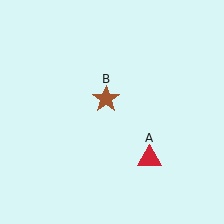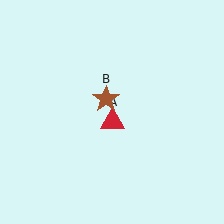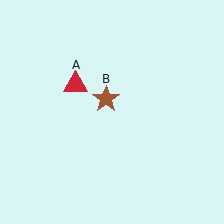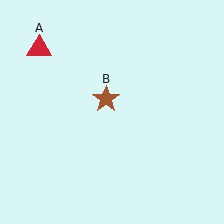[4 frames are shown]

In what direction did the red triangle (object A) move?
The red triangle (object A) moved up and to the left.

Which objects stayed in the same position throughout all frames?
Brown star (object B) remained stationary.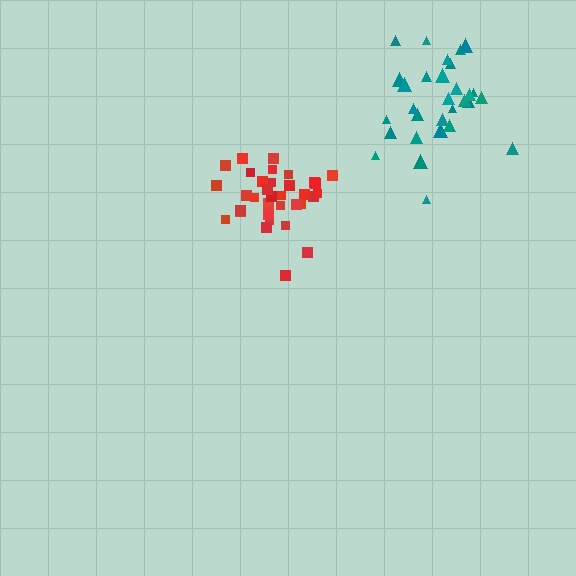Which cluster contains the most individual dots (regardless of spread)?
Red (34).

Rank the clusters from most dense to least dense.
red, teal.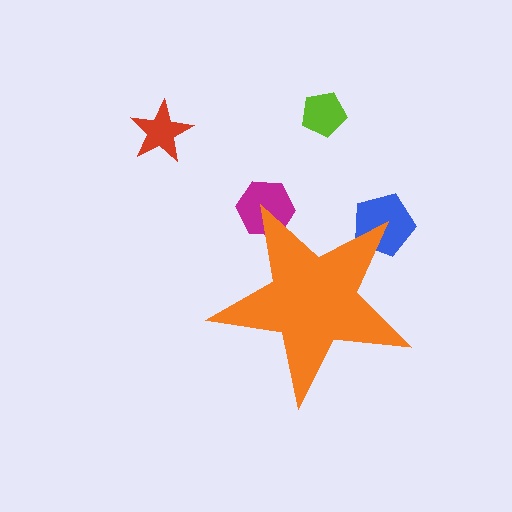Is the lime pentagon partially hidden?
No, the lime pentagon is fully visible.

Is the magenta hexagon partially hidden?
Yes, the magenta hexagon is partially hidden behind the orange star.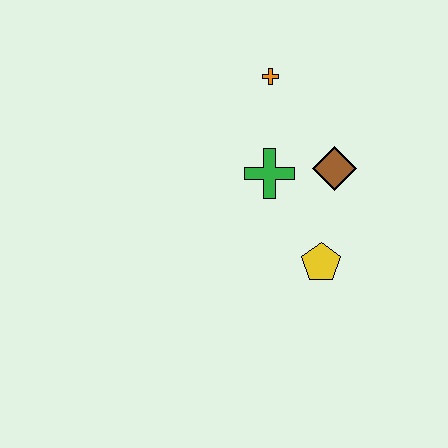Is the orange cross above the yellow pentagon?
Yes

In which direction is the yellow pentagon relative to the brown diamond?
The yellow pentagon is below the brown diamond.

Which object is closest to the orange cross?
The green cross is closest to the orange cross.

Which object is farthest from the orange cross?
The yellow pentagon is farthest from the orange cross.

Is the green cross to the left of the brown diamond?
Yes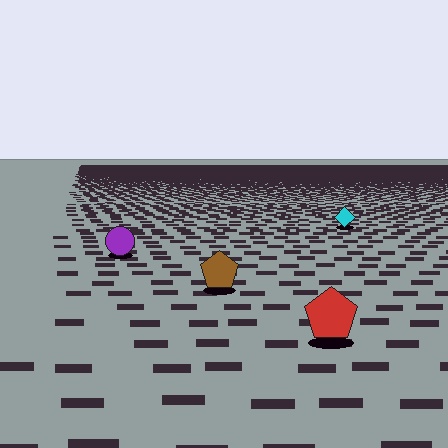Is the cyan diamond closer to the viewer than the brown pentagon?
No. The brown pentagon is closer — you can tell from the texture gradient: the ground texture is coarser near it.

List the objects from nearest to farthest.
From nearest to farthest: the red pentagon, the brown pentagon, the purple circle, the cyan diamond.